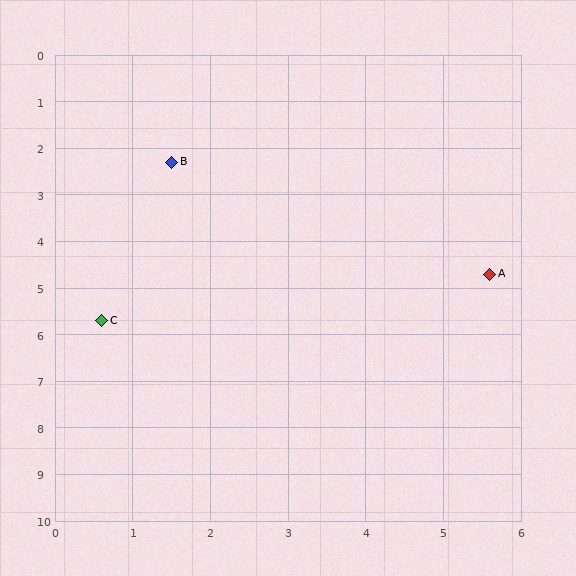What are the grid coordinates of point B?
Point B is at approximately (1.5, 2.3).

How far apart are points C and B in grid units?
Points C and B are about 3.5 grid units apart.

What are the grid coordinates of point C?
Point C is at approximately (0.6, 5.7).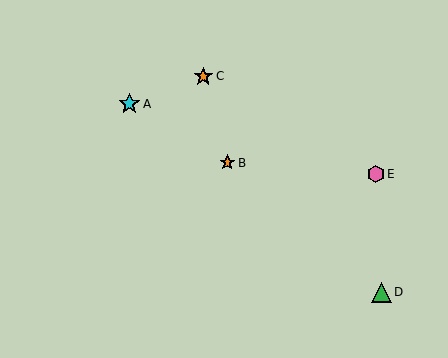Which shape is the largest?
The cyan star (labeled A) is the largest.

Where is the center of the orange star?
The center of the orange star is at (203, 77).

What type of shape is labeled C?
Shape C is an orange star.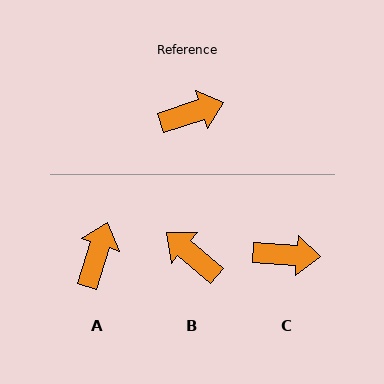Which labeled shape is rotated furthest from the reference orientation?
B, about 122 degrees away.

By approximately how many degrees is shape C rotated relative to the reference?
Approximately 22 degrees clockwise.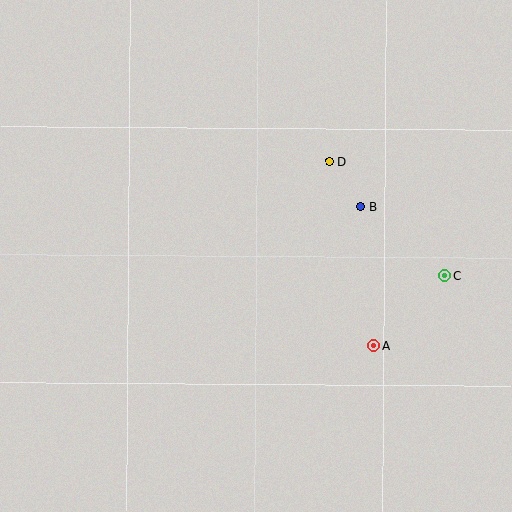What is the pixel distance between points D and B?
The distance between D and B is 55 pixels.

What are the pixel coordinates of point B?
Point B is at (361, 207).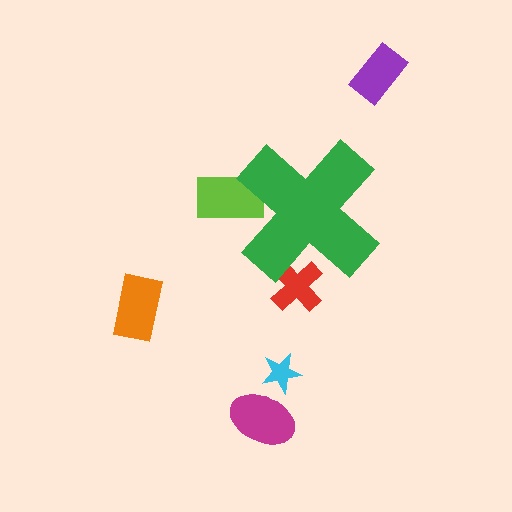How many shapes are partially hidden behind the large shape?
2 shapes are partially hidden.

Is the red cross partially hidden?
Yes, the red cross is partially hidden behind the green cross.